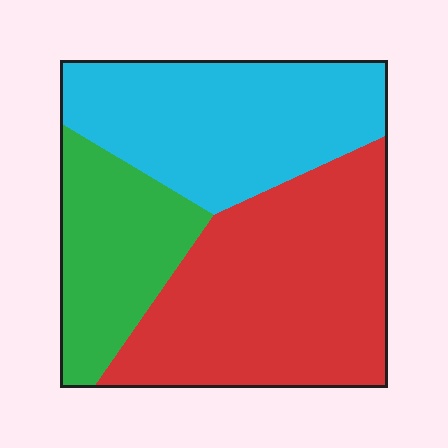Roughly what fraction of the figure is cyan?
Cyan takes up between a quarter and a half of the figure.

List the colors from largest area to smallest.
From largest to smallest: red, cyan, green.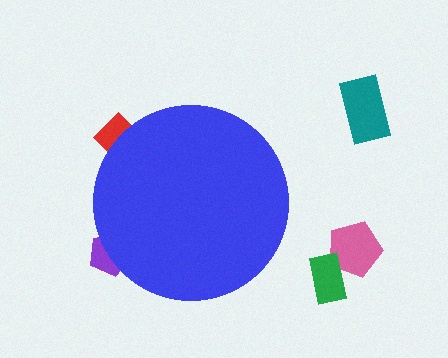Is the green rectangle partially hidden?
No, the green rectangle is fully visible.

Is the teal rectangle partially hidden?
No, the teal rectangle is fully visible.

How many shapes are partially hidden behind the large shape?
2 shapes are partially hidden.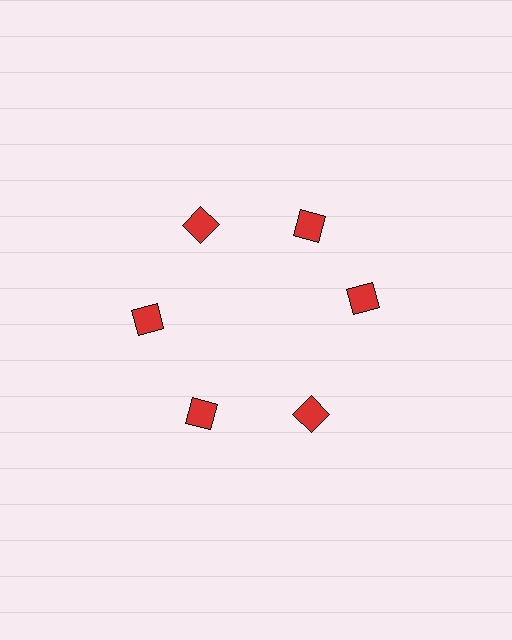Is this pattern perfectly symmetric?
No. The 6 red squares are arranged in a ring, but one element near the 3 o'clock position is rotated out of alignment along the ring, breaking the 6-fold rotational symmetry.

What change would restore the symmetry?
The symmetry would be restored by rotating it back into even spacing with its neighbors so that all 6 squares sit at equal angles and equal distance from the center.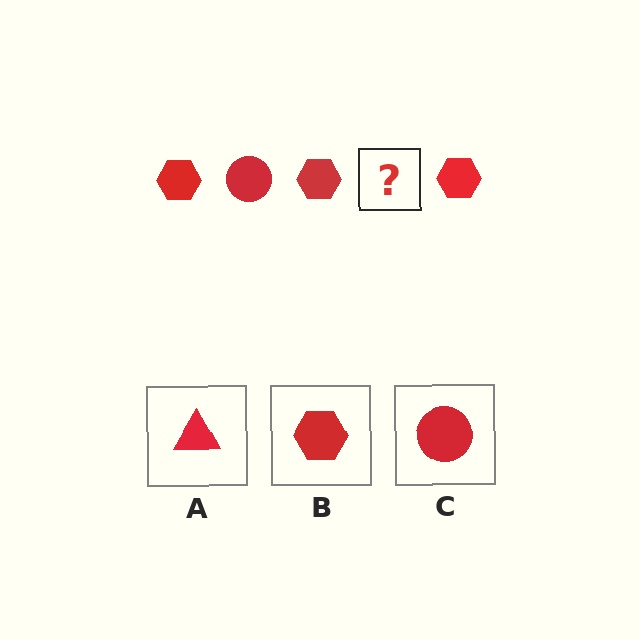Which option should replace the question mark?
Option C.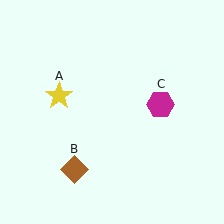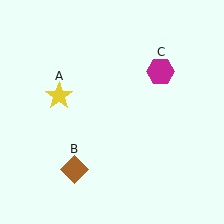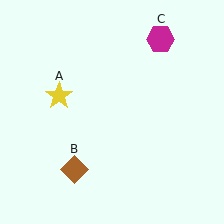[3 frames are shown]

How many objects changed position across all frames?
1 object changed position: magenta hexagon (object C).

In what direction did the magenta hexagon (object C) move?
The magenta hexagon (object C) moved up.